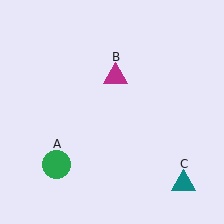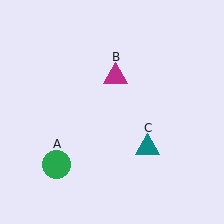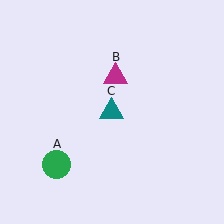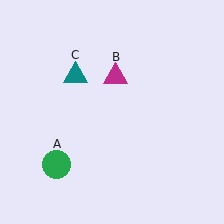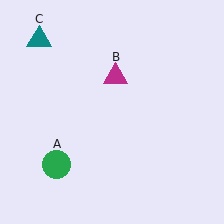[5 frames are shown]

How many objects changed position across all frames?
1 object changed position: teal triangle (object C).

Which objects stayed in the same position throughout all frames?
Green circle (object A) and magenta triangle (object B) remained stationary.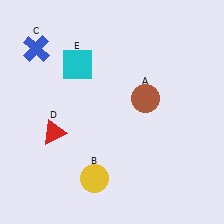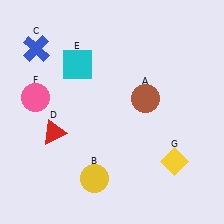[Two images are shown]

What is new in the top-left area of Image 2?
A pink circle (F) was added in the top-left area of Image 2.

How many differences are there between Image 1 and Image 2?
There are 2 differences between the two images.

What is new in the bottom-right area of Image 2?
A yellow diamond (G) was added in the bottom-right area of Image 2.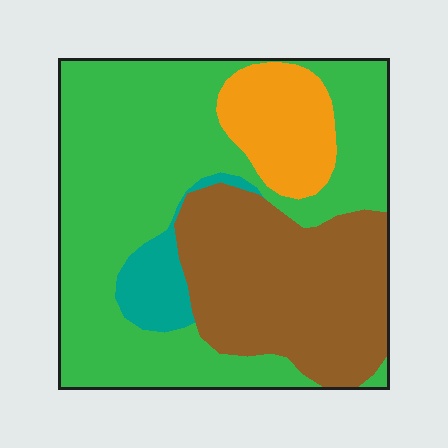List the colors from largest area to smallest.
From largest to smallest: green, brown, orange, teal.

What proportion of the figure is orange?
Orange takes up about one tenth (1/10) of the figure.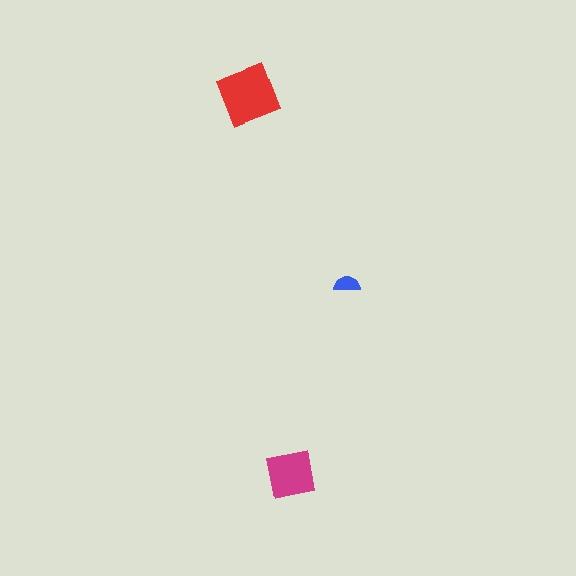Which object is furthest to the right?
The blue semicircle is rightmost.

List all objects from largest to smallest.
The red square, the magenta square, the blue semicircle.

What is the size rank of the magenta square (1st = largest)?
2nd.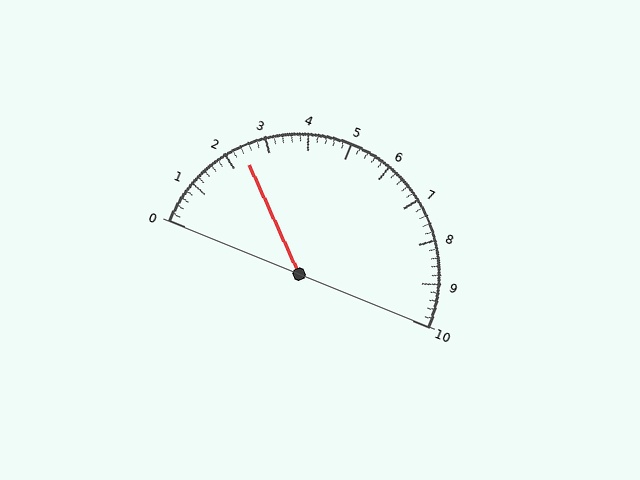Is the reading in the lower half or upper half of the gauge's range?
The reading is in the lower half of the range (0 to 10).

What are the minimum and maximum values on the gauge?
The gauge ranges from 0 to 10.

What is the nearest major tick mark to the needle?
The nearest major tick mark is 2.